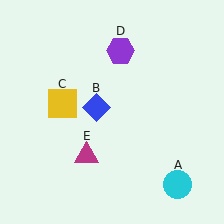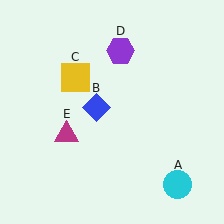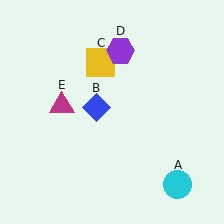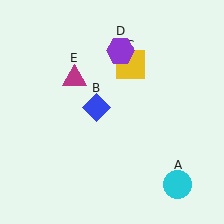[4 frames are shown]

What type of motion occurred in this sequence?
The yellow square (object C), magenta triangle (object E) rotated clockwise around the center of the scene.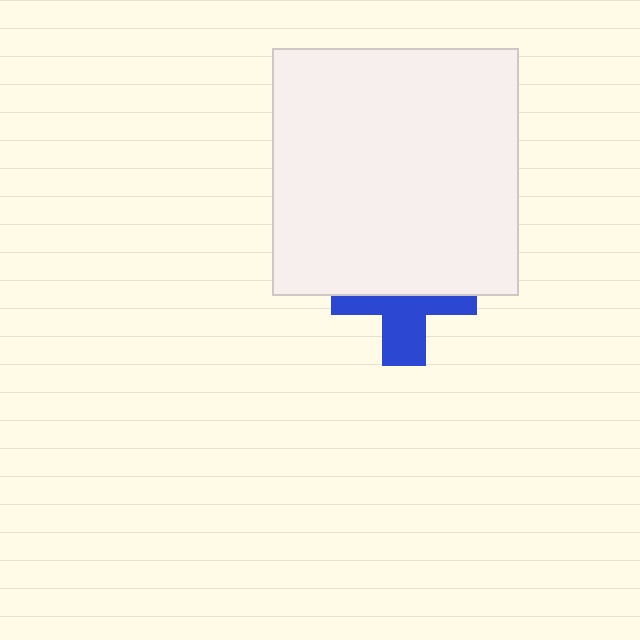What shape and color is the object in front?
The object in front is a white square.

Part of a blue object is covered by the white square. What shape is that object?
It is a cross.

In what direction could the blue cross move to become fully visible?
The blue cross could move down. That would shift it out from behind the white square entirely.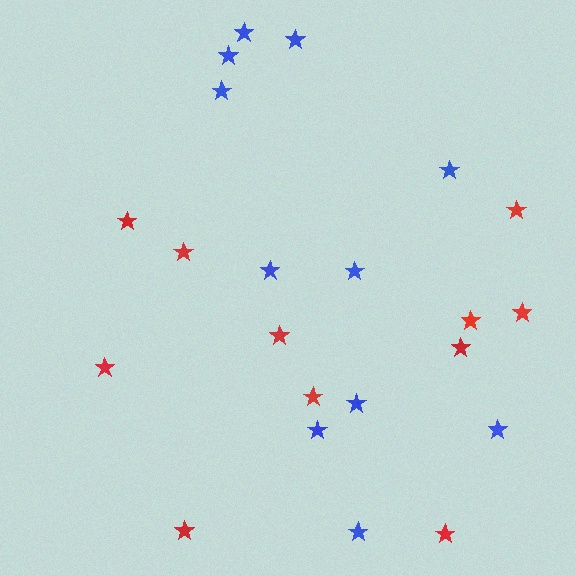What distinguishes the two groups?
There are 2 groups: one group of red stars (11) and one group of blue stars (11).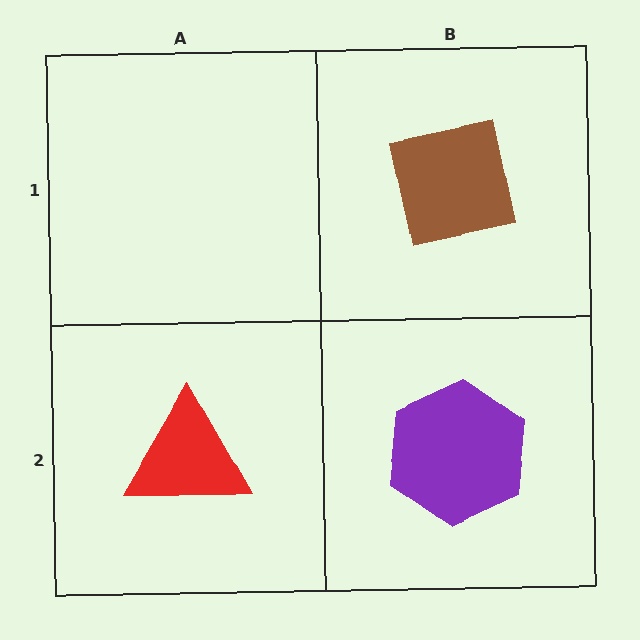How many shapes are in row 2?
2 shapes.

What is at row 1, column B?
A brown square.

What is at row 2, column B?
A purple hexagon.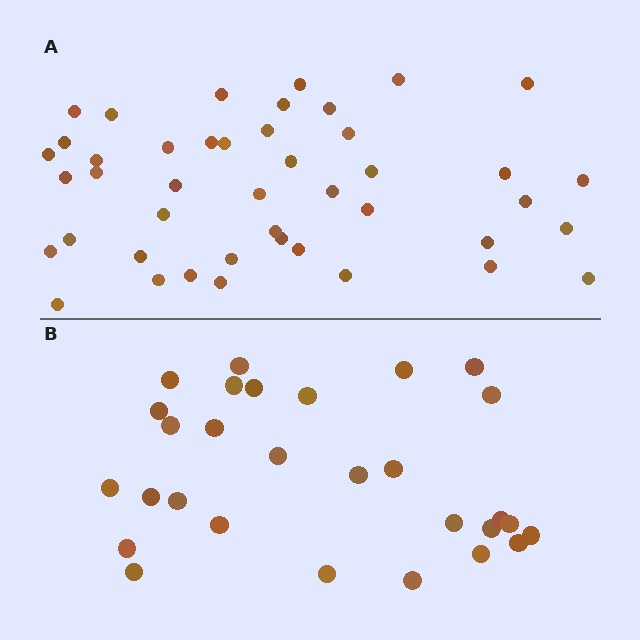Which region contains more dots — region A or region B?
Region A (the top region) has more dots.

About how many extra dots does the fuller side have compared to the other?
Region A has approximately 15 more dots than region B.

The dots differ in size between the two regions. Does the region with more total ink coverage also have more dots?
No. Region B has more total ink coverage because its dots are larger, but region A actually contains more individual dots. Total area can be misleading — the number of items is what matters here.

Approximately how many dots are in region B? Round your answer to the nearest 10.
About 30 dots. (The exact count is 29, which rounds to 30.)